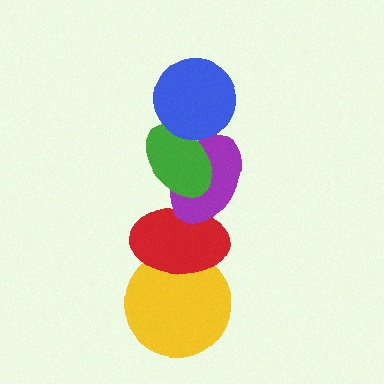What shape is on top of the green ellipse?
The blue circle is on top of the green ellipse.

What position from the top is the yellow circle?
The yellow circle is 5th from the top.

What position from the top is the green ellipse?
The green ellipse is 2nd from the top.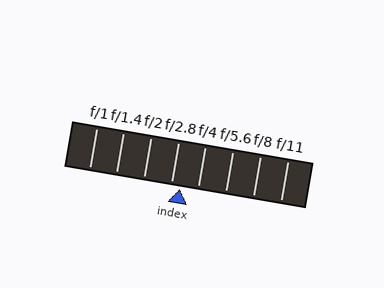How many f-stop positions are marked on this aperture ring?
There are 8 f-stop positions marked.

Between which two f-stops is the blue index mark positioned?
The index mark is between f/2.8 and f/4.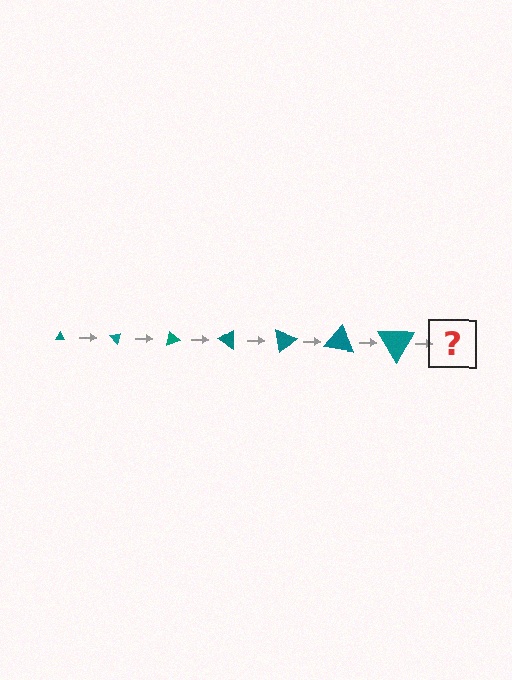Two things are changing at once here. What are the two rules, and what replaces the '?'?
The two rules are that the triangle grows larger each step and it rotates 50 degrees each step. The '?' should be a triangle, larger than the previous one and rotated 350 degrees from the start.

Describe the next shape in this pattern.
It should be a triangle, larger than the previous one and rotated 350 degrees from the start.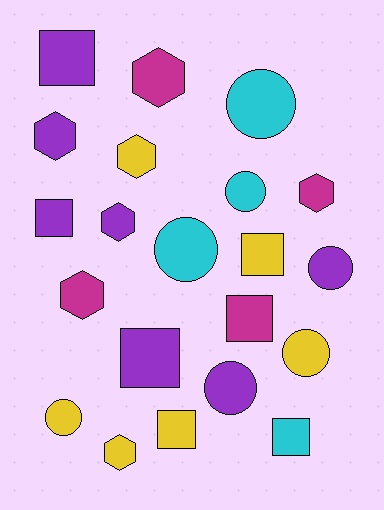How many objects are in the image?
There are 21 objects.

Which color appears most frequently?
Purple, with 7 objects.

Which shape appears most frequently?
Square, with 7 objects.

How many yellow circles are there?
There are 2 yellow circles.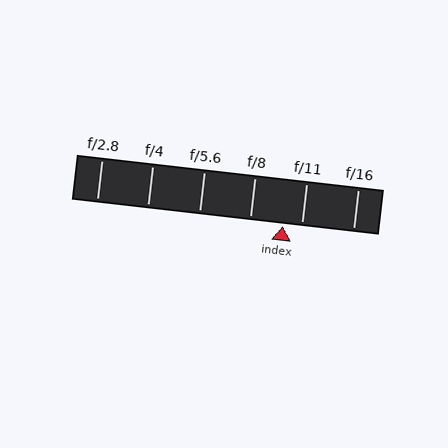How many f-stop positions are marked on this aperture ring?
There are 6 f-stop positions marked.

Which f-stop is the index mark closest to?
The index mark is closest to f/11.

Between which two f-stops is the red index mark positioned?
The index mark is between f/8 and f/11.